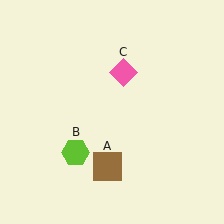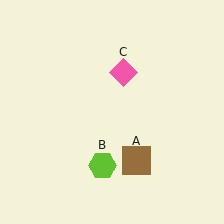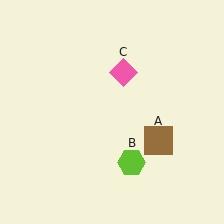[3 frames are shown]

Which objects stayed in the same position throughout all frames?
Pink diamond (object C) remained stationary.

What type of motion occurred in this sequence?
The brown square (object A), lime hexagon (object B) rotated counterclockwise around the center of the scene.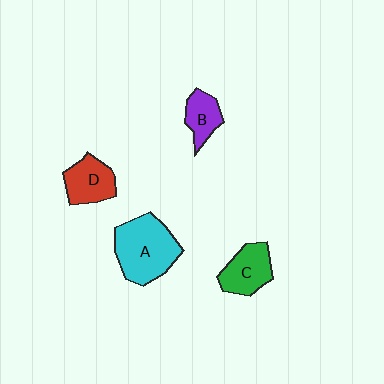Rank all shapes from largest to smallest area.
From largest to smallest: A (cyan), C (green), D (red), B (purple).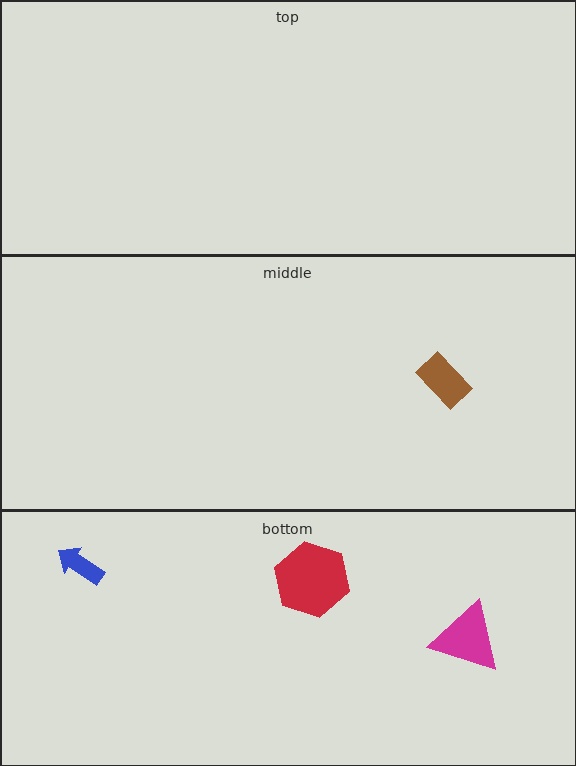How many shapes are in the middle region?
1.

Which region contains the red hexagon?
The bottom region.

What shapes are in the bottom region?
The blue arrow, the magenta triangle, the red hexagon.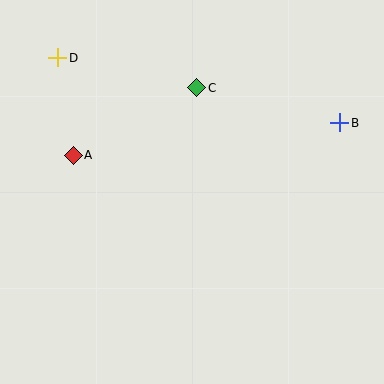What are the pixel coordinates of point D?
Point D is at (58, 58).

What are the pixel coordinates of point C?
Point C is at (197, 88).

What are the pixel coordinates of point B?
Point B is at (340, 123).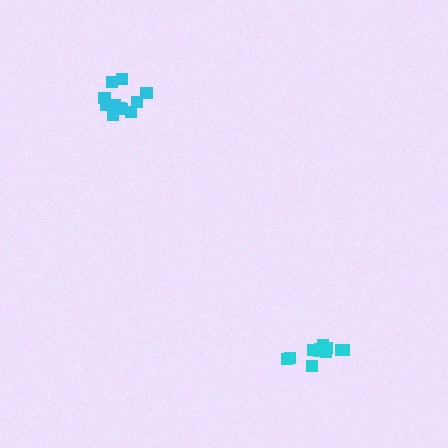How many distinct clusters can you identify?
There are 2 distinct clusters.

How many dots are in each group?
Group 1: 12 dots, Group 2: 12 dots (24 total).